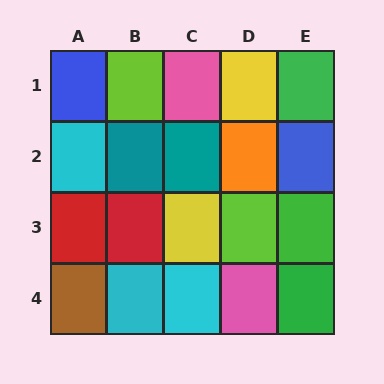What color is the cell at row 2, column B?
Teal.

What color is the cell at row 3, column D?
Lime.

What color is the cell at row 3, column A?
Red.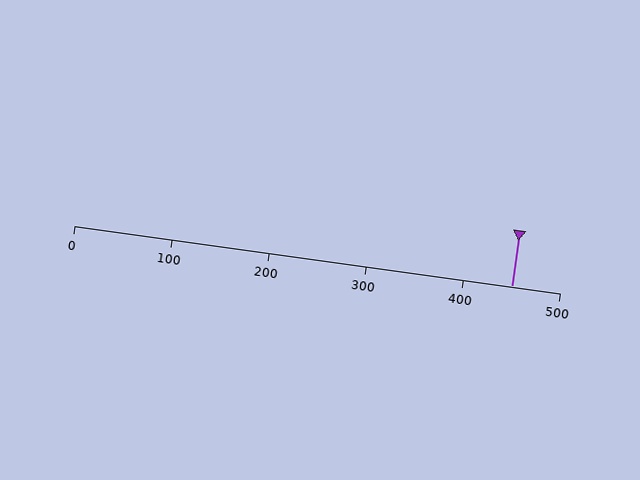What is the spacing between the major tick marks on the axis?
The major ticks are spaced 100 apart.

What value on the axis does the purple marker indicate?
The marker indicates approximately 450.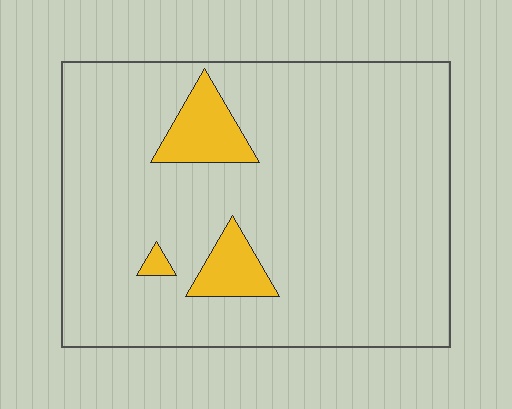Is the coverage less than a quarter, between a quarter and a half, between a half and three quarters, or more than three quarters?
Less than a quarter.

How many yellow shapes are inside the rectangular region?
3.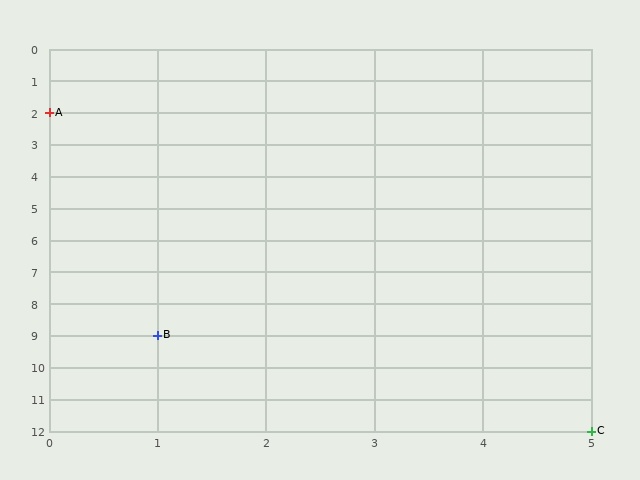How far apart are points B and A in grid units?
Points B and A are 1 column and 7 rows apart (about 7.1 grid units diagonally).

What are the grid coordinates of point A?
Point A is at grid coordinates (0, 2).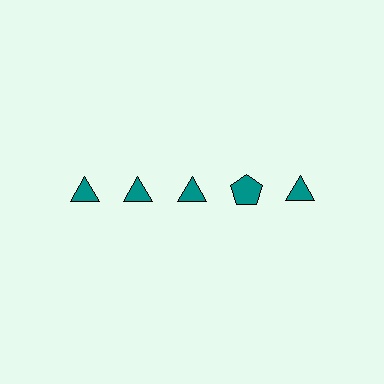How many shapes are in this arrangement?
There are 5 shapes arranged in a grid pattern.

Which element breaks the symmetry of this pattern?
The teal pentagon in the top row, second from right column breaks the symmetry. All other shapes are teal triangles.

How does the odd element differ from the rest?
It has a different shape: pentagon instead of triangle.